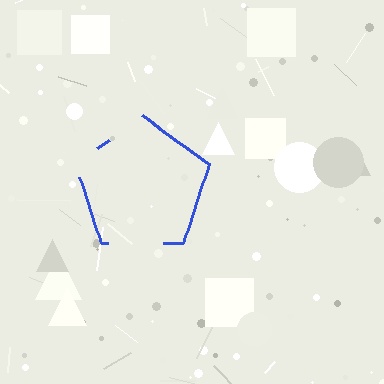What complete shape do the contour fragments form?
The contour fragments form a pentagon.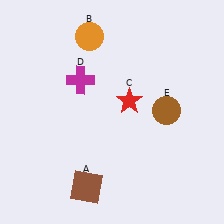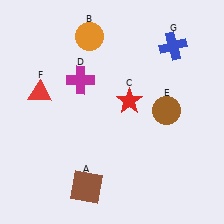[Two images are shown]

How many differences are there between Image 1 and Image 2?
There are 2 differences between the two images.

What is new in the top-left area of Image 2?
A red triangle (F) was added in the top-left area of Image 2.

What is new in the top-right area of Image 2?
A blue cross (G) was added in the top-right area of Image 2.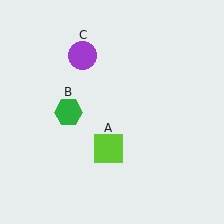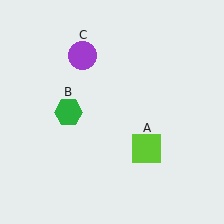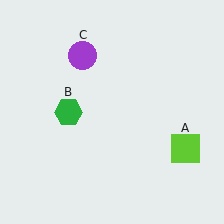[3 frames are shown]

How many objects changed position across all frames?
1 object changed position: lime square (object A).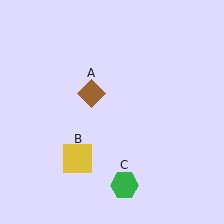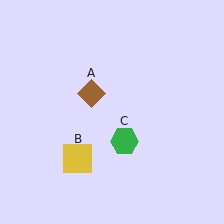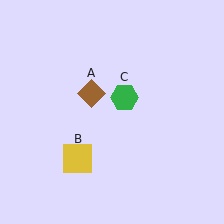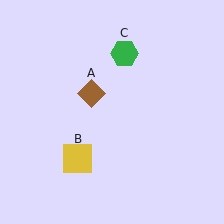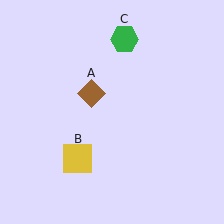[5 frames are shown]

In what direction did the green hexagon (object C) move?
The green hexagon (object C) moved up.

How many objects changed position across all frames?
1 object changed position: green hexagon (object C).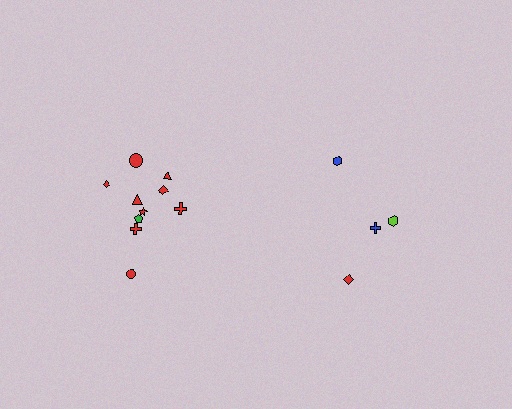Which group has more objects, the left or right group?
The left group.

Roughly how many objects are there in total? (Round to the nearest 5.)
Roughly 15 objects in total.